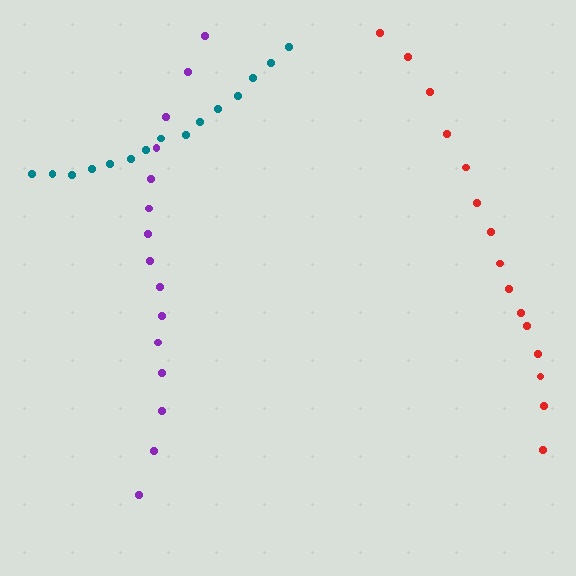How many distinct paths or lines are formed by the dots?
There are 3 distinct paths.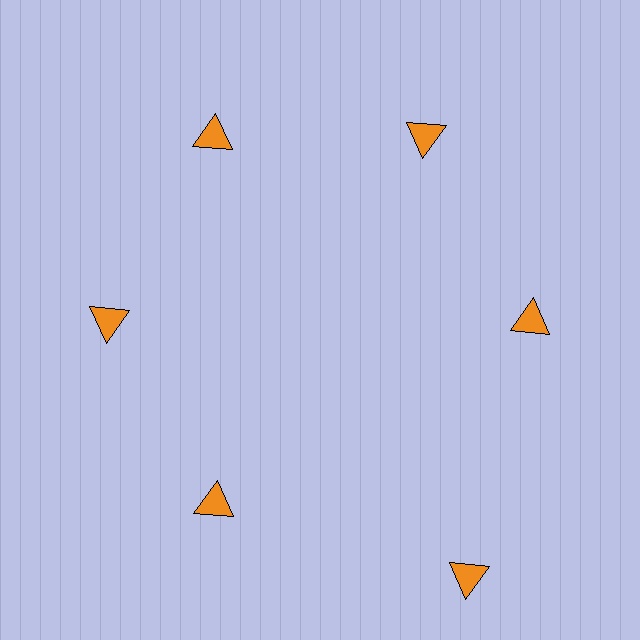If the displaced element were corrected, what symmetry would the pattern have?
It would have 6-fold rotational symmetry — the pattern would map onto itself every 60 degrees.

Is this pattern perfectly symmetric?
No. The 6 orange triangles are arranged in a ring, but one element near the 5 o'clock position is pushed outward from the center, breaking the 6-fold rotational symmetry.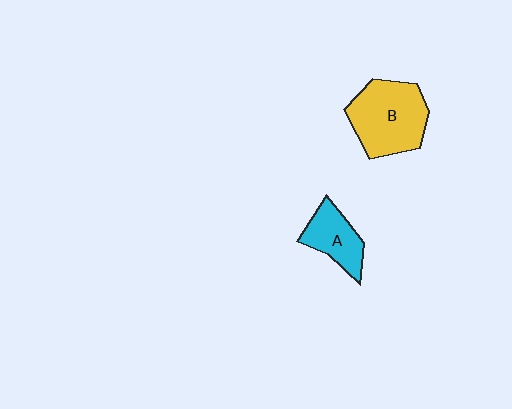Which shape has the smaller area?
Shape A (cyan).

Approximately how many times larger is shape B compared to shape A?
Approximately 1.8 times.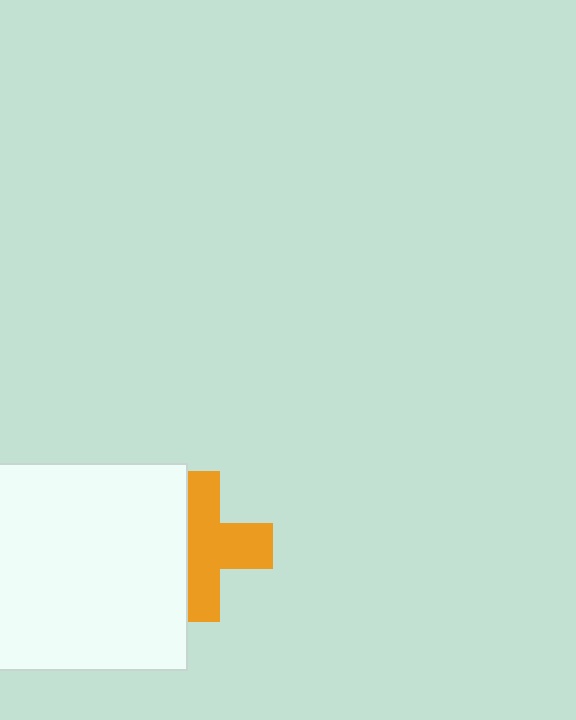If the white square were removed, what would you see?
You would see the complete orange cross.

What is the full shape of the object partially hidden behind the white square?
The partially hidden object is an orange cross.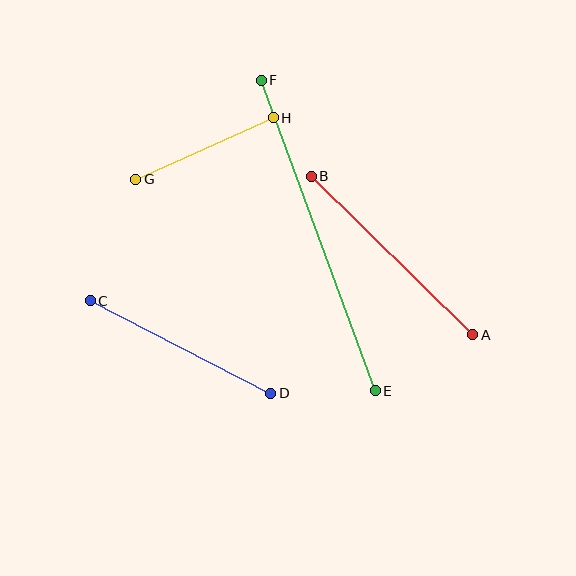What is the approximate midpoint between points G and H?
The midpoint is at approximately (205, 148) pixels.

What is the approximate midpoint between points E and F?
The midpoint is at approximately (318, 236) pixels.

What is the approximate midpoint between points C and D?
The midpoint is at approximately (180, 347) pixels.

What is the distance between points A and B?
The distance is approximately 226 pixels.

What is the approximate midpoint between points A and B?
The midpoint is at approximately (392, 256) pixels.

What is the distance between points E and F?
The distance is approximately 331 pixels.